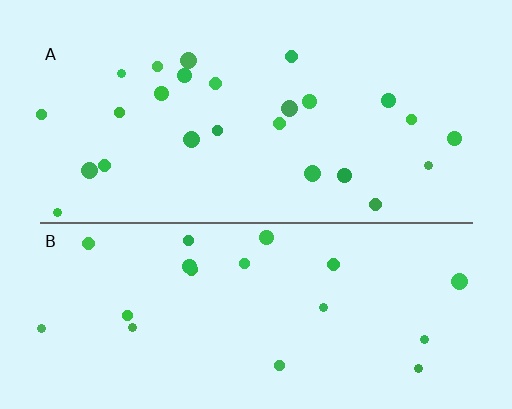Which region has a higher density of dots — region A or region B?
A (the top).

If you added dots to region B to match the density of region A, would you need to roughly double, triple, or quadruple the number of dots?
Approximately double.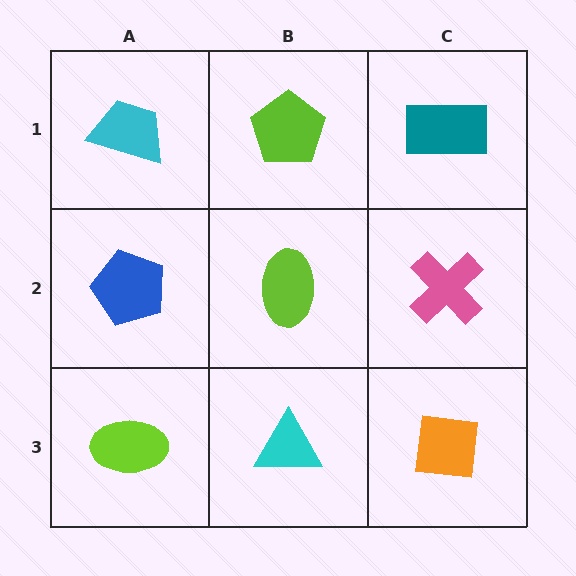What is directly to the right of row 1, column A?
A lime pentagon.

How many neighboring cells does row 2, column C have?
3.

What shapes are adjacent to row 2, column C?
A teal rectangle (row 1, column C), an orange square (row 3, column C), a lime ellipse (row 2, column B).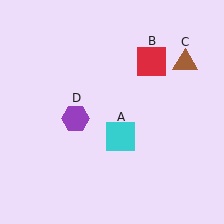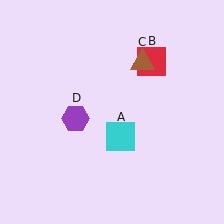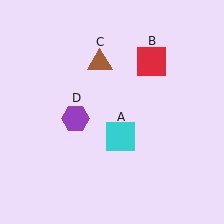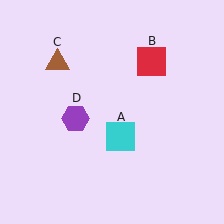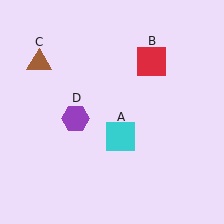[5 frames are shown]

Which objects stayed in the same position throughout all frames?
Cyan square (object A) and red square (object B) and purple hexagon (object D) remained stationary.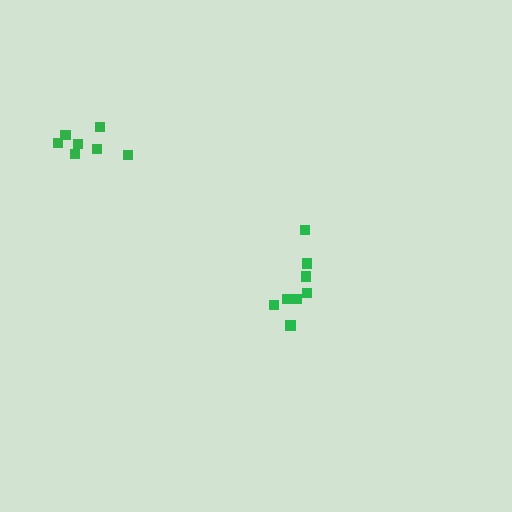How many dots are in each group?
Group 1: 8 dots, Group 2: 7 dots (15 total).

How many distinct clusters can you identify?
There are 2 distinct clusters.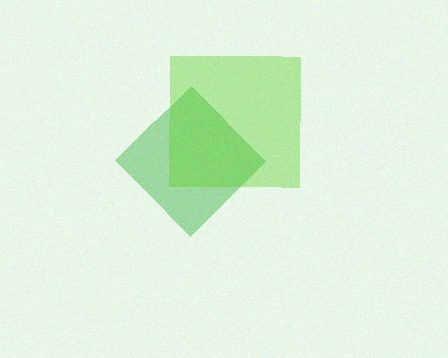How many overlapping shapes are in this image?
There are 2 overlapping shapes in the image.